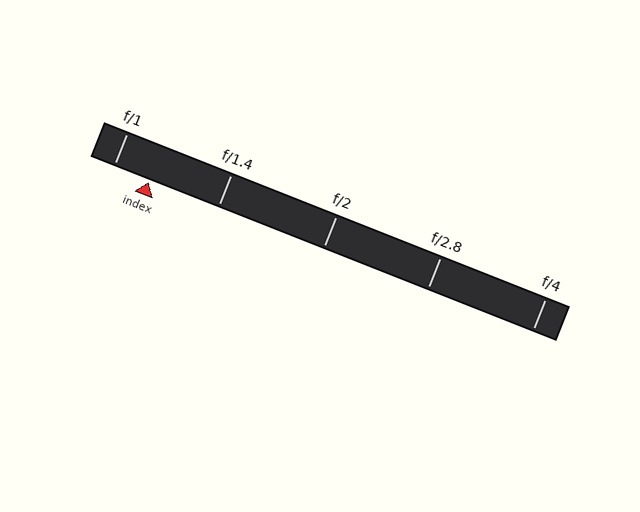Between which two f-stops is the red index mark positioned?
The index mark is between f/1 and f/1.4.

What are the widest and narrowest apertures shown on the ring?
The widest aperture shown is f/1 and the narrowest is f/4.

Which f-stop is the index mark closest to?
The index mark is closest to f/1.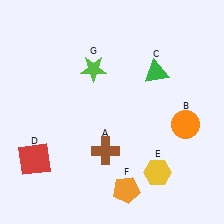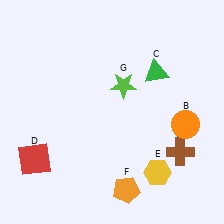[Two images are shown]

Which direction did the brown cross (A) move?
The brown cross (A) moved right.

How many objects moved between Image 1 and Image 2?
2 objects moved between the two images.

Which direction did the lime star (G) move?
The lime star (G) moved right.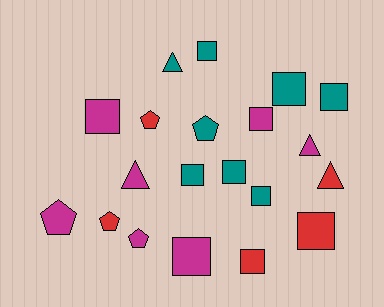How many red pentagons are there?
There are 2 red pentagons.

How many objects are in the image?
There are 20 objects.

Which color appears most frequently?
Teal, with 8 objects.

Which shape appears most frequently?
Square, with 11 objects.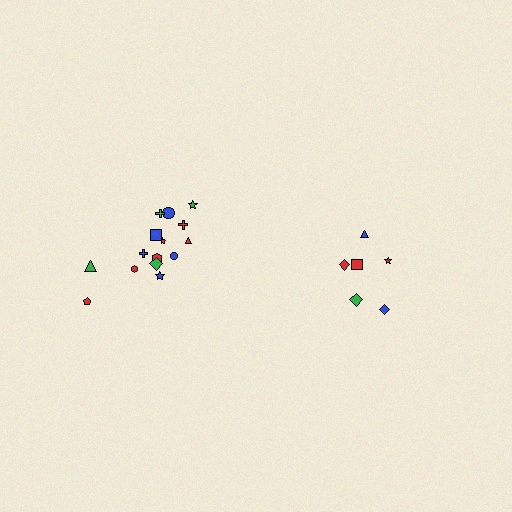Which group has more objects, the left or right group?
The left group.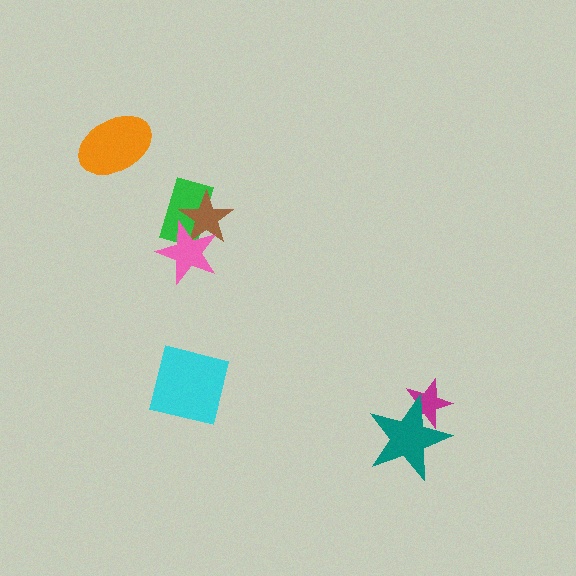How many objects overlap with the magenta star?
1 object overlaps with the magenta star.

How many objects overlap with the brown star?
2 objects overlap with the brown star.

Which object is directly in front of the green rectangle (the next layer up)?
The brown star is directly in front of the green rectangle.